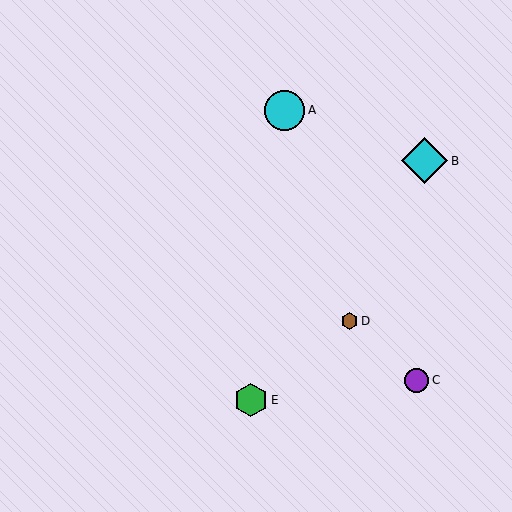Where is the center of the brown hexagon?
The center of the brown hexagon is at (350, 321).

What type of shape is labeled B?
Shape B is a cyan diamond.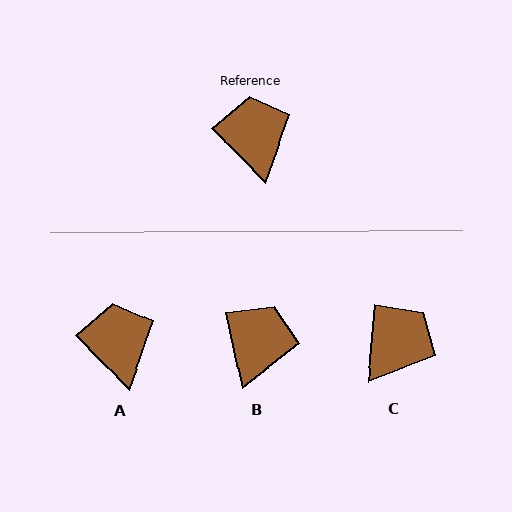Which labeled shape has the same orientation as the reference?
A.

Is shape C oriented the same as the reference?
No, it is off by about 50 degrees.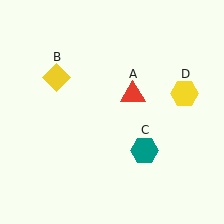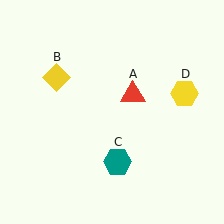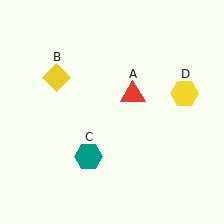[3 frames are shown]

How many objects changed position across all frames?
1 object changed position: teal hexagon (object C).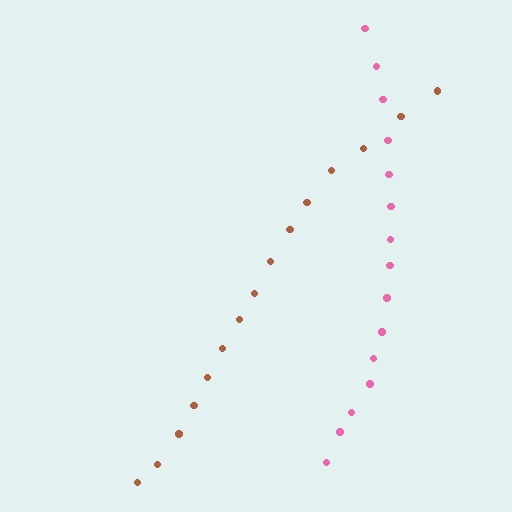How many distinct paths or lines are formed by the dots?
There are 2 distinct paths.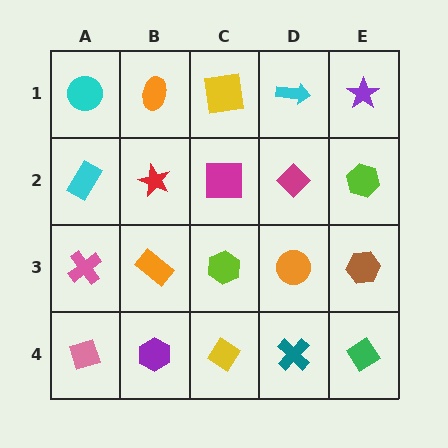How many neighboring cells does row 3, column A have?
3.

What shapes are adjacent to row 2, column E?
A purple star (row 1, column E), a brown hexagon (row 3, column E), a magenta diamond (row 2, column D).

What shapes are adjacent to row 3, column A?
A cyan rectangle (row 2, column A), a pink diamond (row 4, column A), an orange rectangle (row 3, column B).